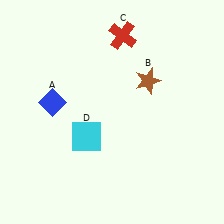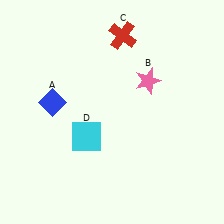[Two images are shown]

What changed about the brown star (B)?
In Image 1, B is brown. In Image 2, it changed to pink.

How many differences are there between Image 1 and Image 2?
There is 1 difference between the two images.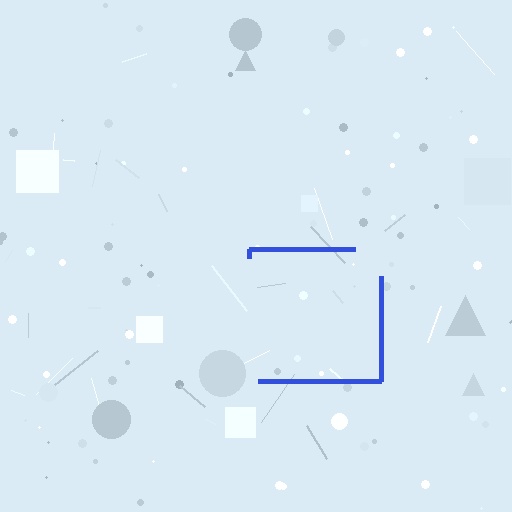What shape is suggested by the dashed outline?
The dashed outline suggests a square.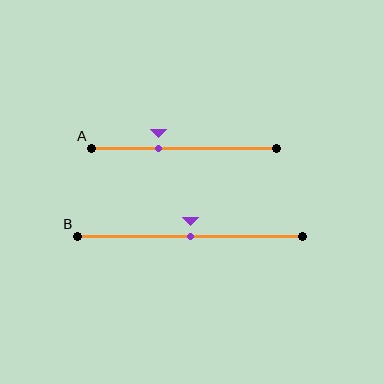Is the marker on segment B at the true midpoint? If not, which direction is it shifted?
Yes, the marker on segment B is at the true midpoint.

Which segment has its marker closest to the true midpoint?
Segment B has its marker closest to the true midpoint.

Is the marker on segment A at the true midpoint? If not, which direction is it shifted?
No, the marker on segment A is shifted to the left by about 14% of the segment length.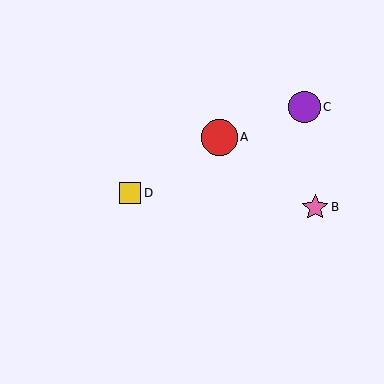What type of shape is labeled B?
Shape B is a pink star.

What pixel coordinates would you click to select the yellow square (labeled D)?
Click at (130, 193) to select the yellow square D.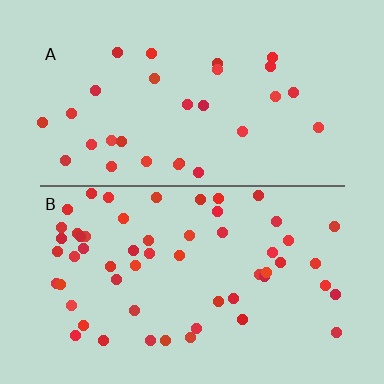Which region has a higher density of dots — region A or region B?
B (the bottom).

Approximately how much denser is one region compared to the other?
Approximately 1.9× — region B over region A.